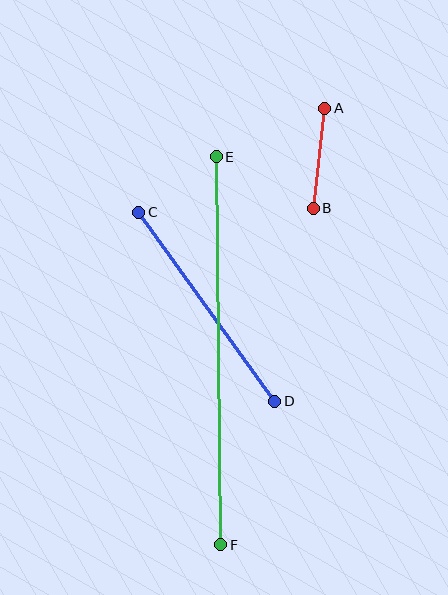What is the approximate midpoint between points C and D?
The midpoint is at approximately (207, 307) pixels.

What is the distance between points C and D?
The distance is approximately 233 pixels.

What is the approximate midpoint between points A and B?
The midpoint is at approximately (319, 158) pixels.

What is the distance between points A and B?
The distance is approximately 101 pixels.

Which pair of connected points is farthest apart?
Points E and F are farthest apart.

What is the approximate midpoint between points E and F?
The midpoint is at approximately (218, 351) pixels.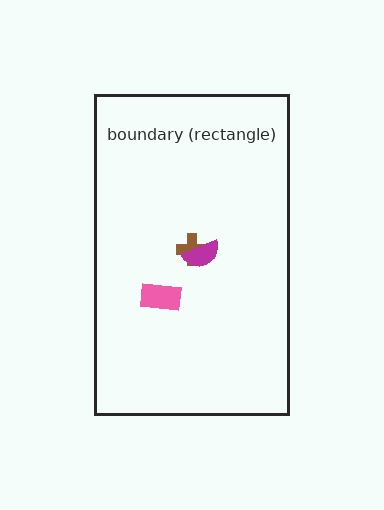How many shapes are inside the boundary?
3 inside, 0 outside.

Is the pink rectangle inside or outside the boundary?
Inside.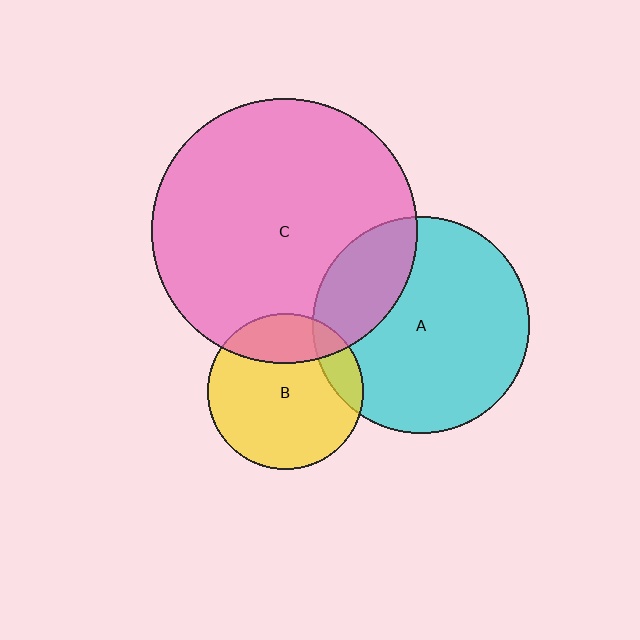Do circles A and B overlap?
Yes.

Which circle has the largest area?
Circle C (pink).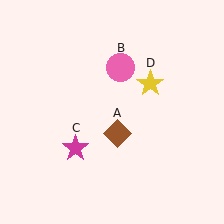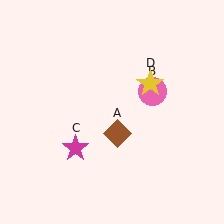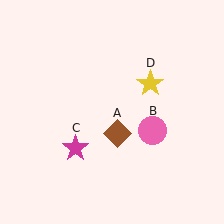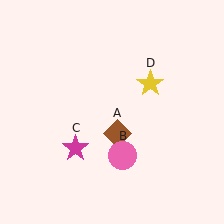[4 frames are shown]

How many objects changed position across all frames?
1 object changed position: pink circle (object B).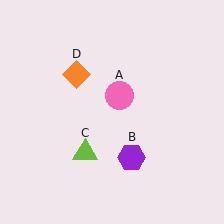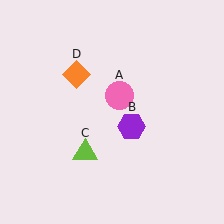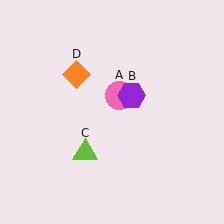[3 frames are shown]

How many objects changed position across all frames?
1 object changed position: purple hexagon (object B).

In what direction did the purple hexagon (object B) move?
The purple hexagon (object B) moved up.